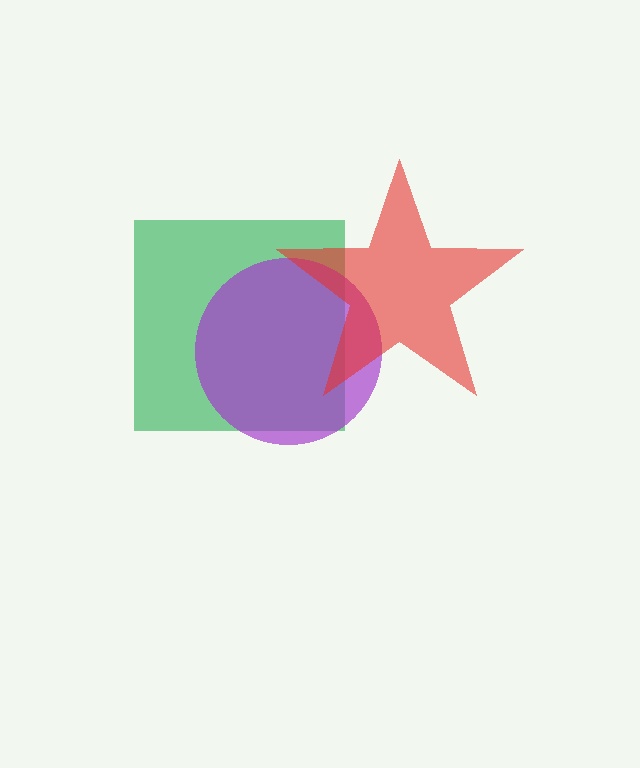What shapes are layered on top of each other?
The layered shapes are: a green square, a purple circle, a red star.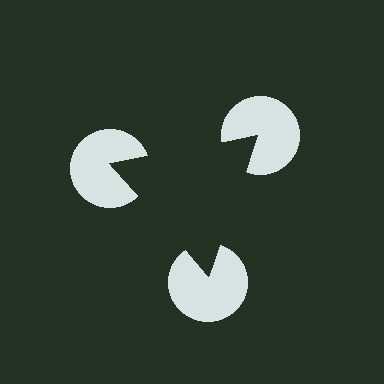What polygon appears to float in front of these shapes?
An illusory triangle — its edges are inferred from the aligned wedge cuts in the pac-man discs, not physically drawn.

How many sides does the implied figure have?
3 sides.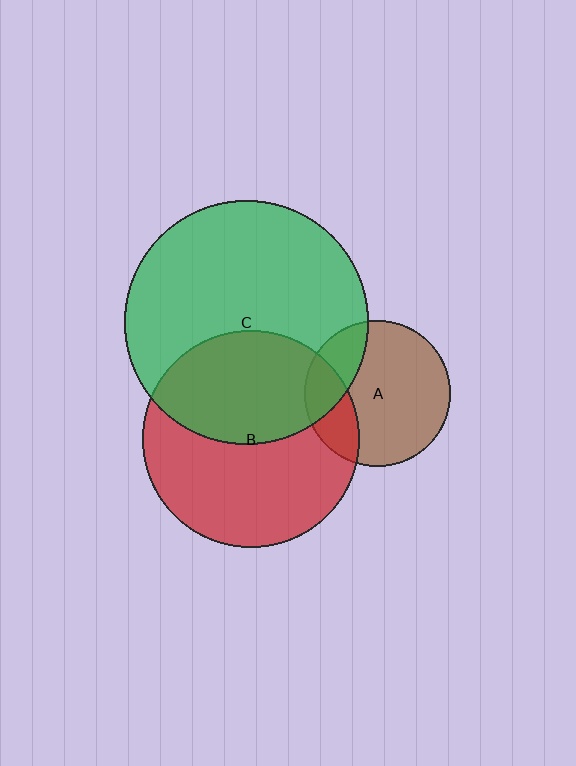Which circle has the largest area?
Circle C (green).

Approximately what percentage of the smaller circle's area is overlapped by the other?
Approximately 20%.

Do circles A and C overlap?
Yes.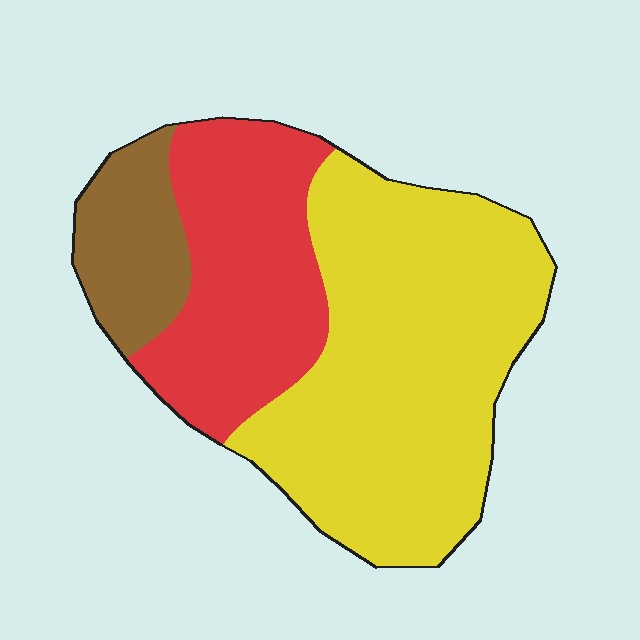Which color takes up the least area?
Brown, at roughly 15%.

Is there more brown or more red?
Red.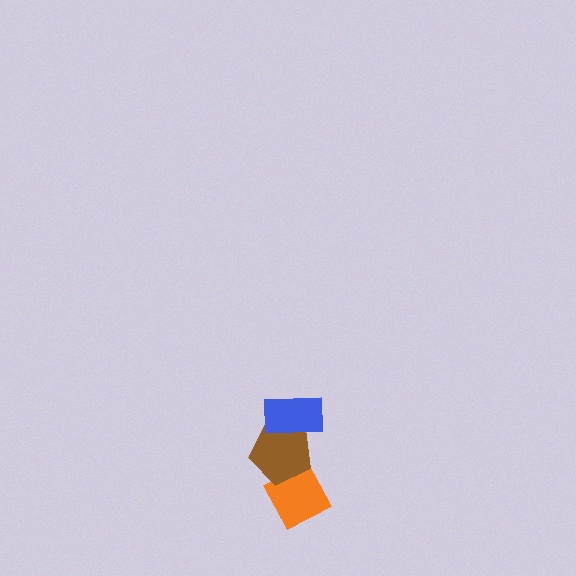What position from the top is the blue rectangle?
The blue rectangle is 1st from the top.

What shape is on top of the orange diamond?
The brown pentagon is on top of the orange diamond.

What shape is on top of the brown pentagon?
The blue rectangle is on top of the brown pentagon.